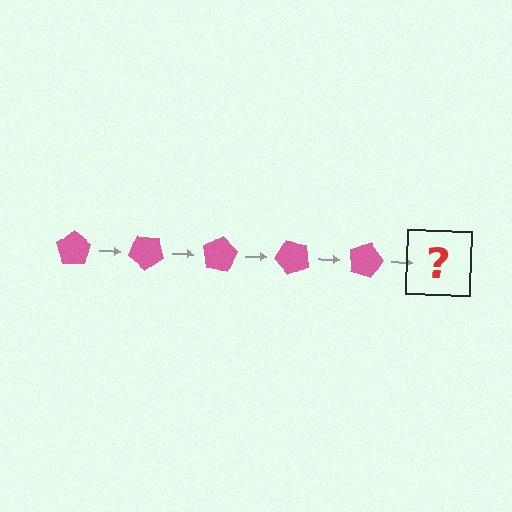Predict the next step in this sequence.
The next step is a pink pentagon rotated 200 degrees.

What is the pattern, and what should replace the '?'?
The pattern is that the pentagon rotates 40 degrees each step. The '?' should be a pink pentagon rotated 200 degrees.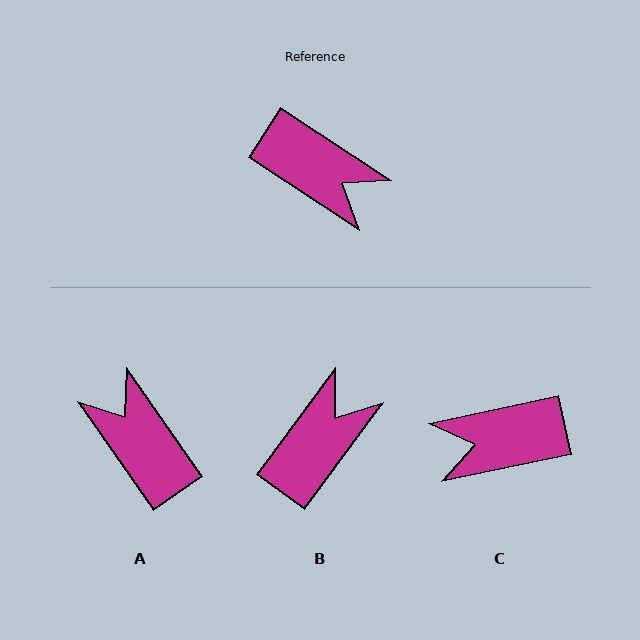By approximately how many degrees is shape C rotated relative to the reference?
Approximately 135 degrees clockwise.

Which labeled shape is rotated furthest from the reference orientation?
A, about 158 degrees away.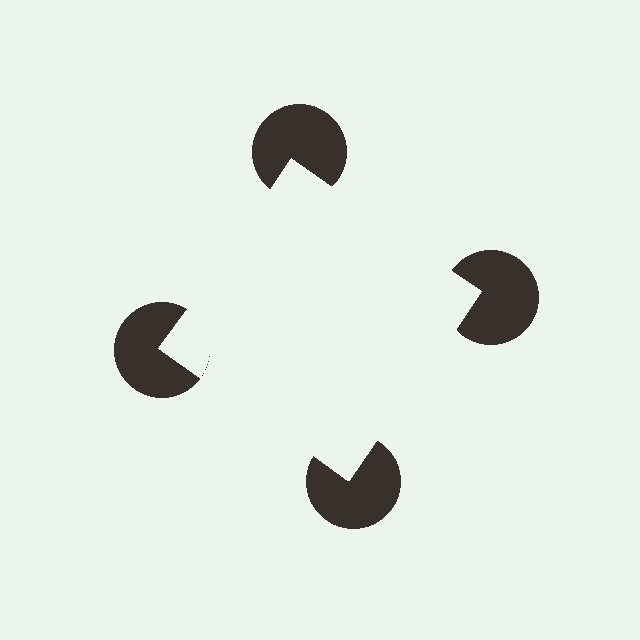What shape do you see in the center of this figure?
An illusory square — its edges are inferred from the aligned wedge cuts in the pac-man discs, not physically drawn.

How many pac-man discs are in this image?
There are 4 — one at each vertex of the illusory square.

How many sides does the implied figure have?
4 sides.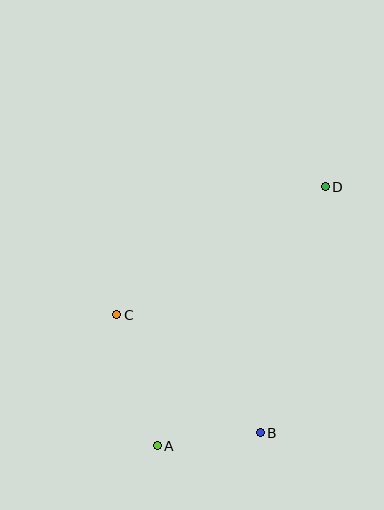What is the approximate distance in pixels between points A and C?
The distance between A and C is approximately 137 pixels.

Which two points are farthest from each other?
Points A and D are farthest from each other.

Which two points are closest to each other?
Points A and B are closest to each other.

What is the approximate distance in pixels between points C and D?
The distance between C and D is approximately 245 pixels.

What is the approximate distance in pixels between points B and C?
The distance between B and C is approximately 185 pixels.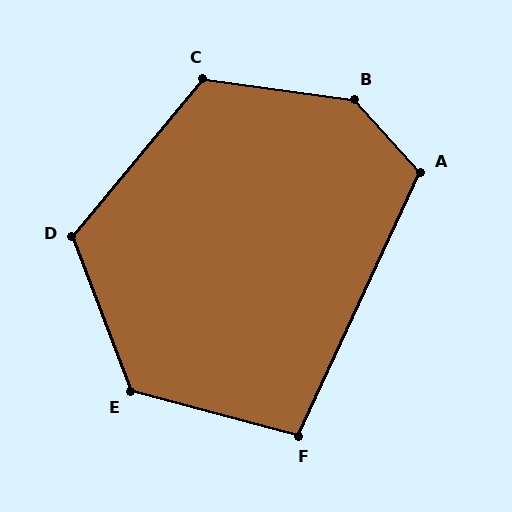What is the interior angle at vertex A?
Approximately 113 degrees (obtuse).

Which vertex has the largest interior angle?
B, at approximately 140 degrees.